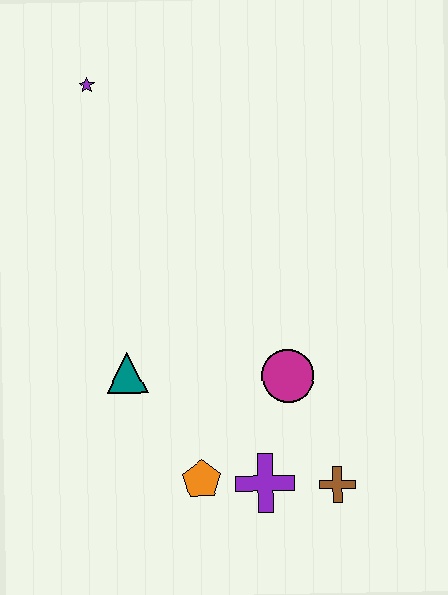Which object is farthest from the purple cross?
The purple star is farthest from the purple cross.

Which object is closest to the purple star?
The teal triangle is closest to the purple star.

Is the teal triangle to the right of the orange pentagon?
No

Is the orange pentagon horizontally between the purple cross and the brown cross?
No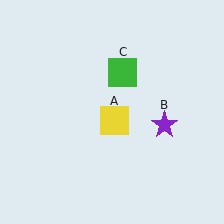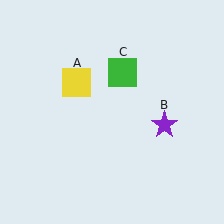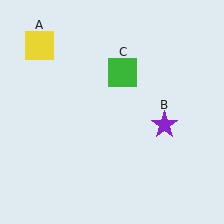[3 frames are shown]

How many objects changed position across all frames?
1 object changed position: yellow square (object A).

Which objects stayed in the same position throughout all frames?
Purple star (object B) and green square (object C) remained stationary.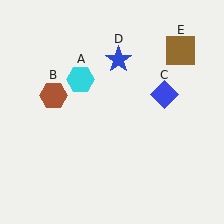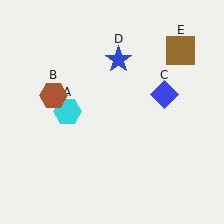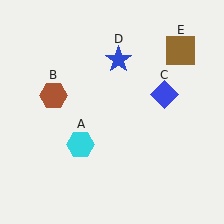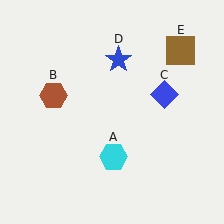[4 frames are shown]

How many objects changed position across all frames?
1 object changed position: cyan hexagon (object A).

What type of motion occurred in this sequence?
The cyan hexagon (object A) rotated counterclockwise around the center of the scene.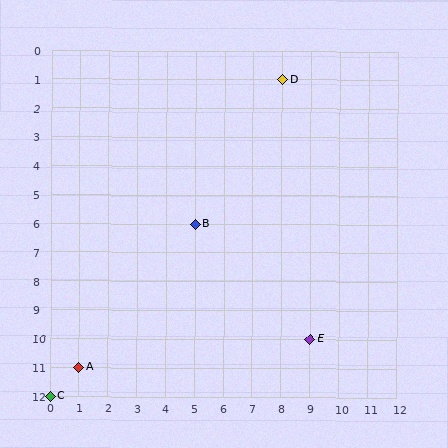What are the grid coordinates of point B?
Point B is at grid coordinates (5, 6).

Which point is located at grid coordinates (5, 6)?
Point B is at (5, 6).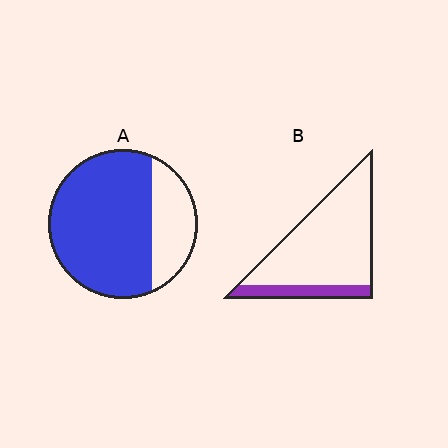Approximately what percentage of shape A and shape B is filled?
A is approximately 75% and B is approximately 20%.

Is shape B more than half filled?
No.